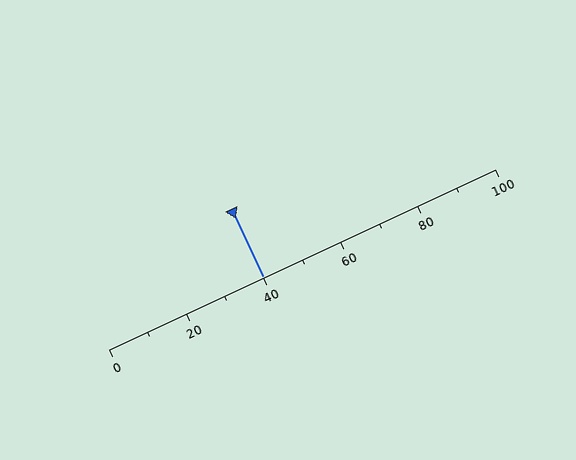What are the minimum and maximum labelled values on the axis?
The axis runs from 0 to 100.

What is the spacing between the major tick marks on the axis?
The major ticks are spaced 20 apart.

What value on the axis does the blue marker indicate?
The marker indicates approximately 40.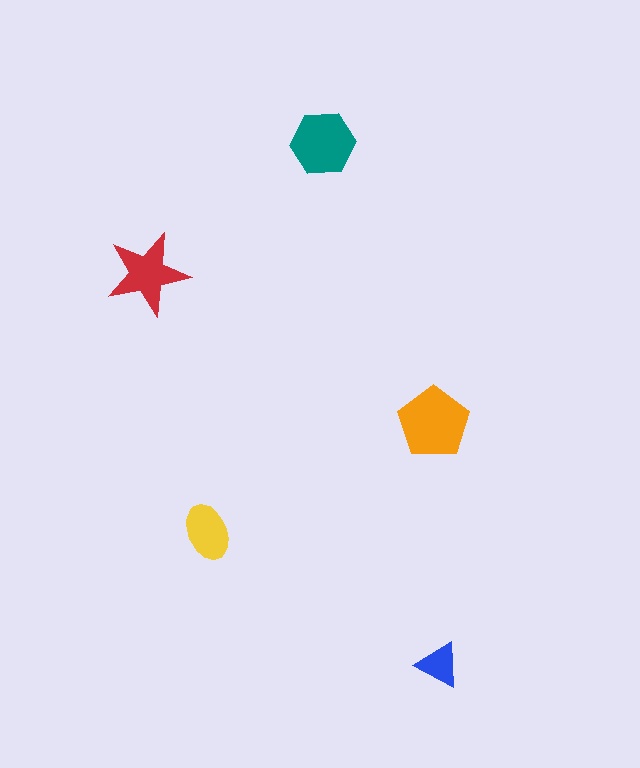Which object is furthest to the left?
The red star is leftmost.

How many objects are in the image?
There are 5 objects in the image.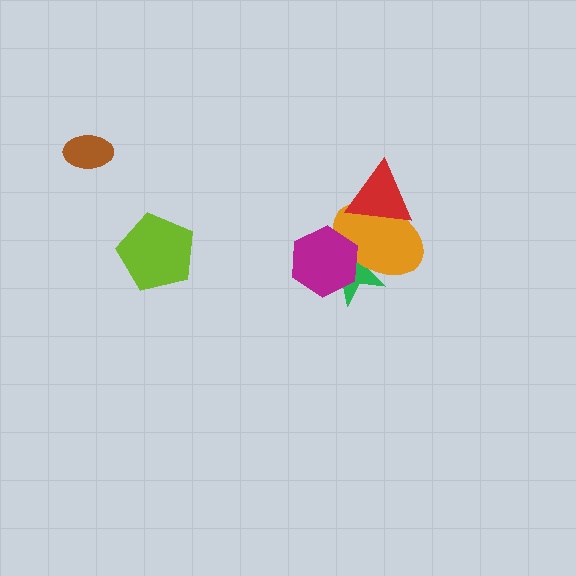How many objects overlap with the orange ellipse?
3 objects overlap with the orange ellipse.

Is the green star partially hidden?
Yes, it is partially covered by another shape.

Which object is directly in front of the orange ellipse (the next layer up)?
The red triangle is directly in front of the orange ellipse.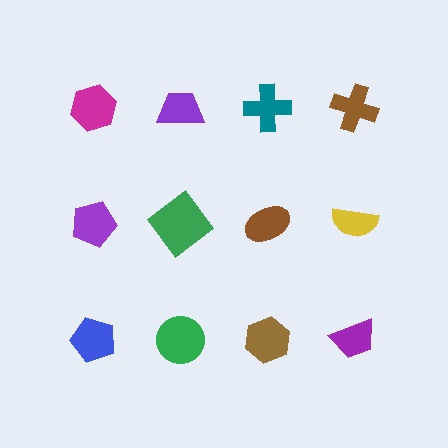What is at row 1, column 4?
A brown cross.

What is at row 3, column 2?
A green circle.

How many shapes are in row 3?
4 shapes.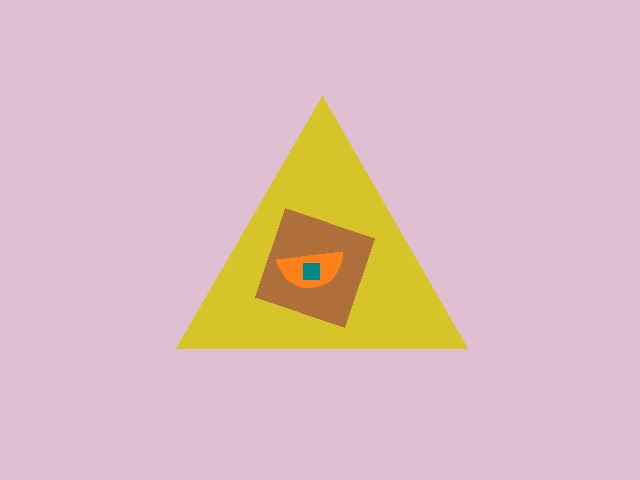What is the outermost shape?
The yellow triangle.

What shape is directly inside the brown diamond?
The orange semicircle.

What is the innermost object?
The teal square.